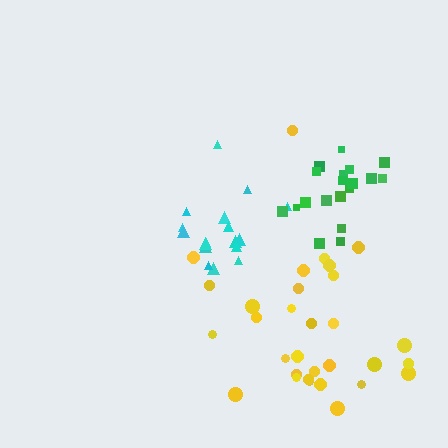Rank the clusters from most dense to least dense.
green, cyan, yellow.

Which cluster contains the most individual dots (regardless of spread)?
Yellow (31).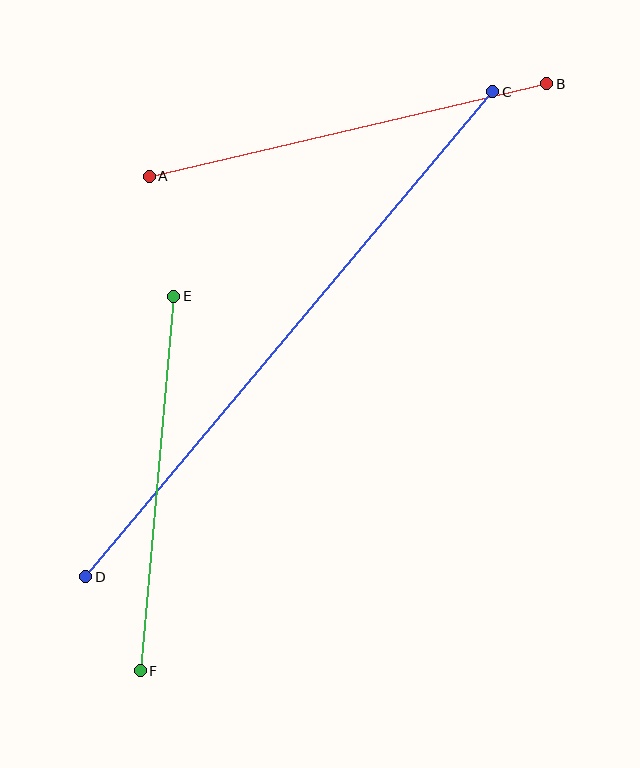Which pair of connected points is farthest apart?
Points C and D are farthest apart.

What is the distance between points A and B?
The distance is approximately 408 pixels.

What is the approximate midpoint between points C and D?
The midpoint is at approximately (289, 334) pixels.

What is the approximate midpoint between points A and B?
The midpoint is at approximately (348, 130) pixels.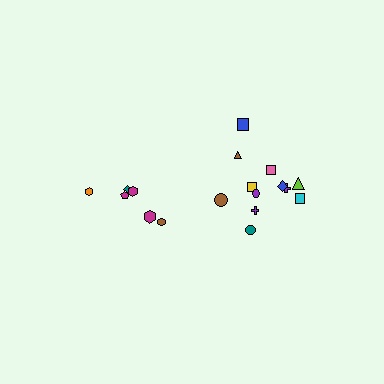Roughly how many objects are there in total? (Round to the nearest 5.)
Roughly 20 objects in total.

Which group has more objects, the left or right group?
The right group.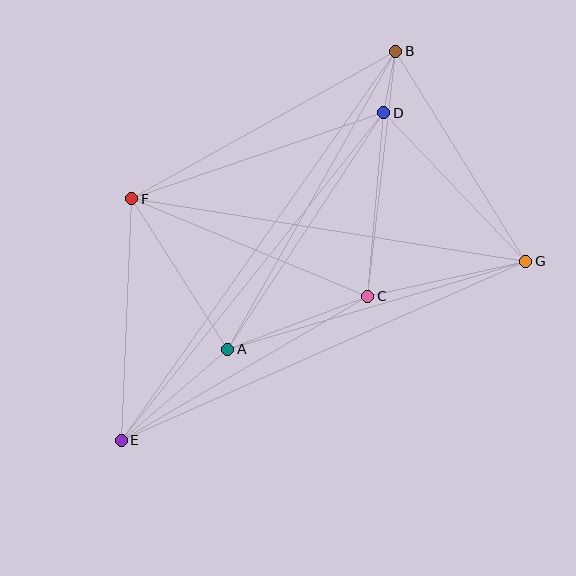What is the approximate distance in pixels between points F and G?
The distance between F and G is approximately 399 pixels.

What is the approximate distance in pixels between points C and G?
The distance between C and G is approximately 162 pixels.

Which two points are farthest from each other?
Points B and E are farthest from each other.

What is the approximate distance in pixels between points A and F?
The distance between A and F is approximately 179 pixels.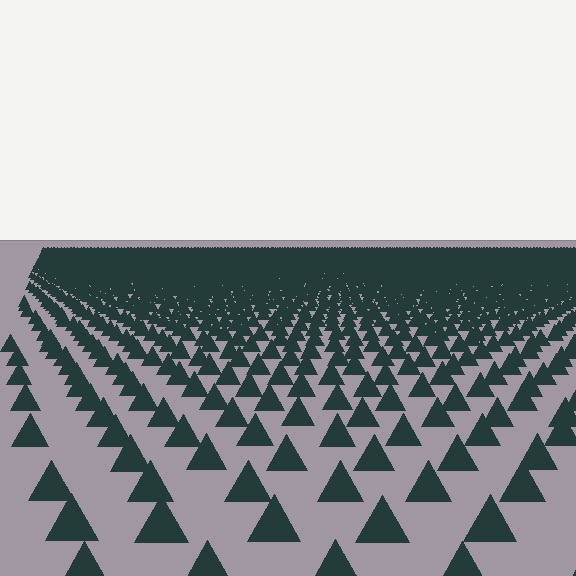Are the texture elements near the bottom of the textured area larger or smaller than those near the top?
Larger. Near the bottom, elements are closer to the viewer and appear at a bigger on-screen size.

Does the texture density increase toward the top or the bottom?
Density increases toward the top.